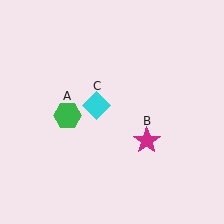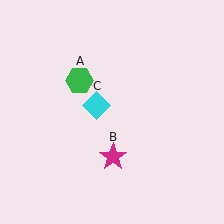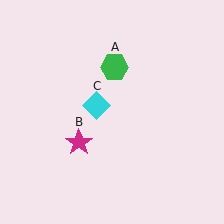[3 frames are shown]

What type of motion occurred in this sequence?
The green hexagon (object A), magenta star (object B) rotated clockwise around the center of the scene.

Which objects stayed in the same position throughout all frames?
Cyan diamond (object C) remained stationary.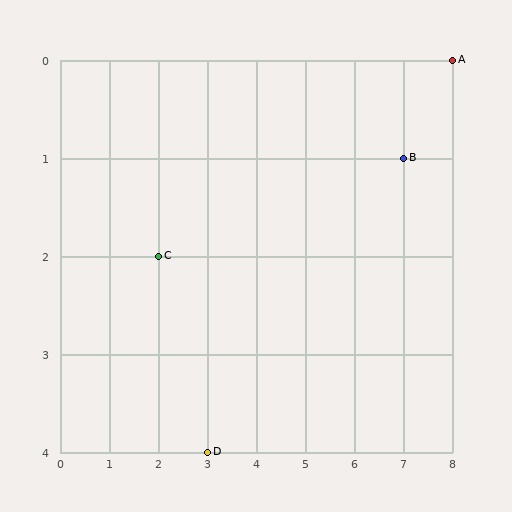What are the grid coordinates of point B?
Point B is at grid coordinates (7, 1).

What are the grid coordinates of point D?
Point D is at grid coordinates (3, 4).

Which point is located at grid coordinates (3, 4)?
Point D is at (3, 4).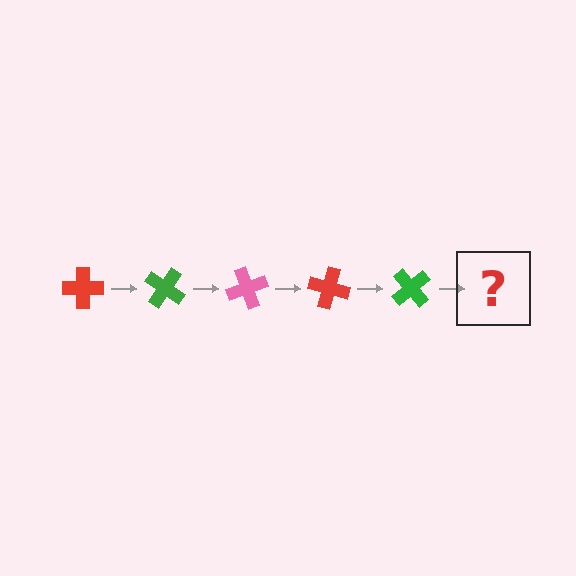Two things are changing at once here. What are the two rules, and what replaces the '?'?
The two rules are that it rotates 35 degrees each step and the color cycles through red, green, and pink. The '?' should be a pink cross, rotated 175 degrees from the start.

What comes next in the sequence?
The next element should be a pink cross, rotated 175 degrees from the start.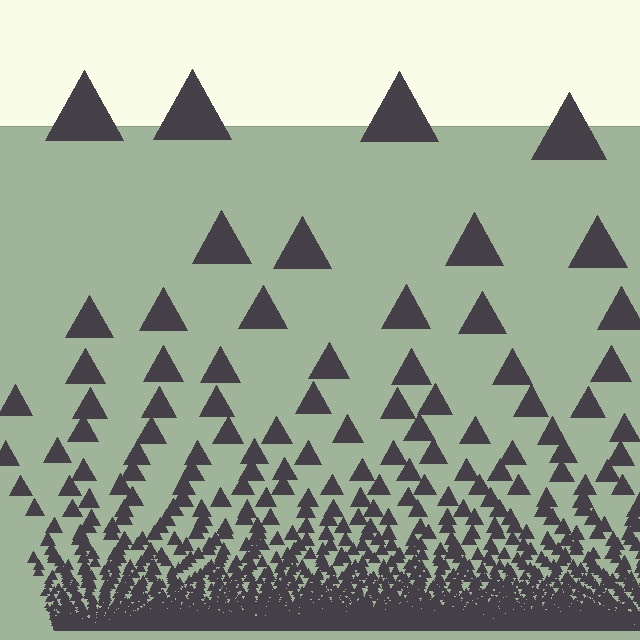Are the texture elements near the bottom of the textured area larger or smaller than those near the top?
Smaller. The gradient is inverted — elements near the bottom are smaller and denser.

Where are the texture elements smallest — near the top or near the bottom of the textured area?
Near the bottom.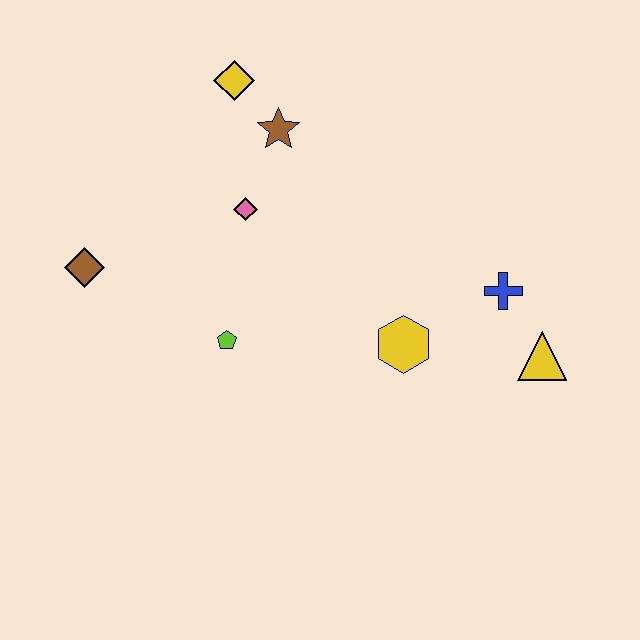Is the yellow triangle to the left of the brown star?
No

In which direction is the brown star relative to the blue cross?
The brown star is to the left of the blue cross.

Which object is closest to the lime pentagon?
The pink diamond is closest to the lime pentagon.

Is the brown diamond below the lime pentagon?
No